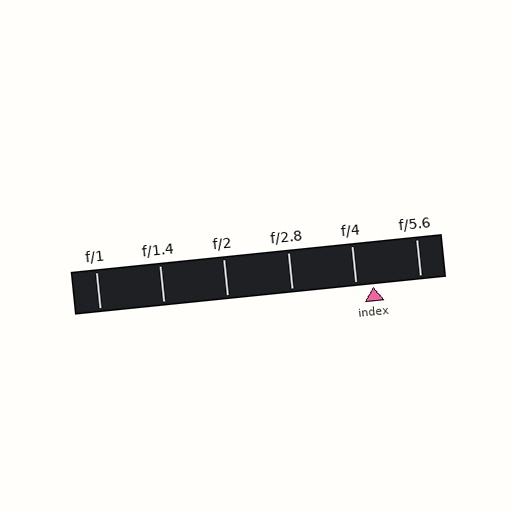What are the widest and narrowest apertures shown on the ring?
The widest aperture shown is f/1 and the narrowest is f/5.6.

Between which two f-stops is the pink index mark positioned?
The index mark is between f/4 and f/5.6.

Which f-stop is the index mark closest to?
The index mark is closest to f/4.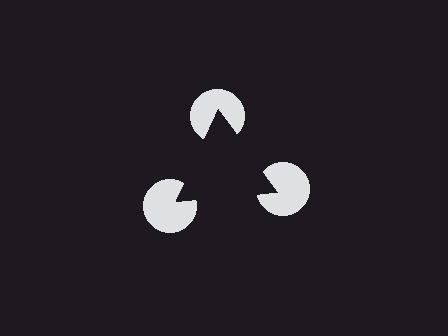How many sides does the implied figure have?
3 sides.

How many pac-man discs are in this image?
There are 3 — one at each vertex of the illusory triangle.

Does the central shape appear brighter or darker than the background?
It typically appears slightly darker than the background, even though no actual brightness change is drawn.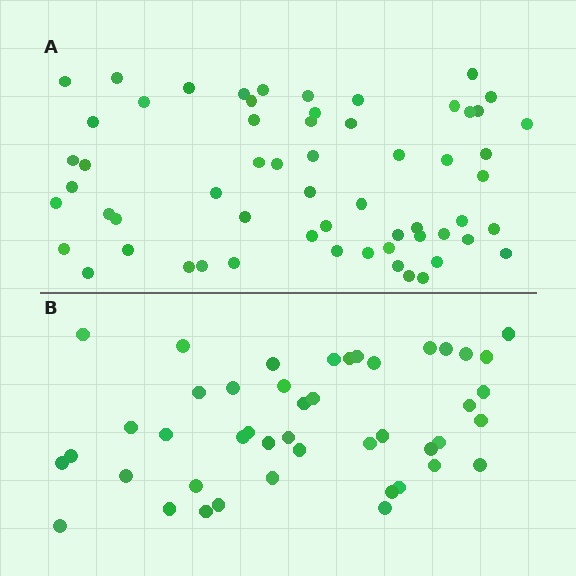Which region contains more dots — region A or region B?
Region A (the top region) has more dots.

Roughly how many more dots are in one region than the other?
Region A has approximately 15 more dots than region B.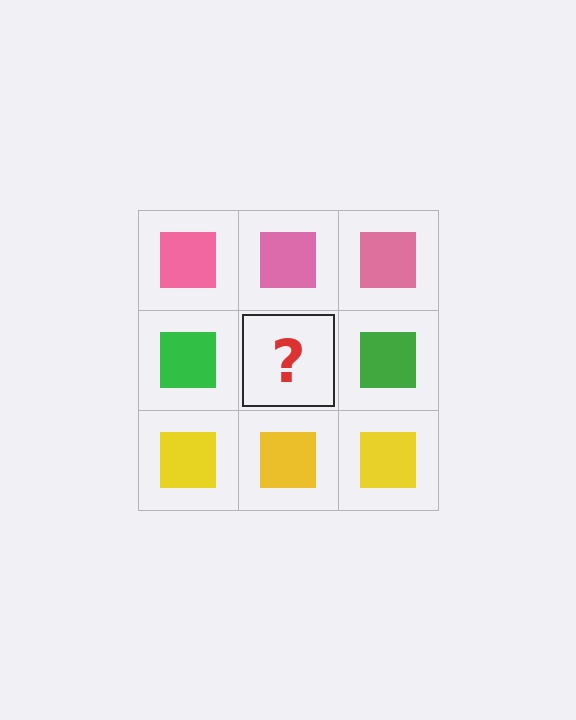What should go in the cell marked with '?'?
The missing cell should contain a green square.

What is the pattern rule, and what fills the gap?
The rule is that each row has a consistent color. The gap should be filled with a green square.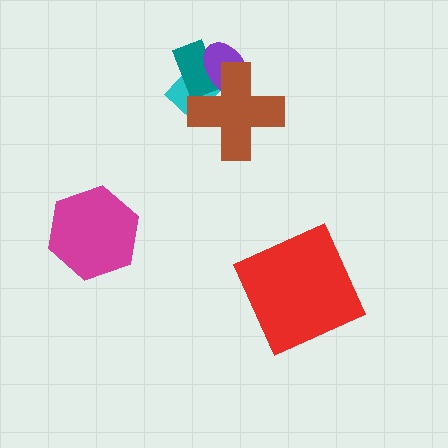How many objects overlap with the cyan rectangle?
3 objects overlap with the cyan rectangle.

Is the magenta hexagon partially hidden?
No, no other shape covers it.